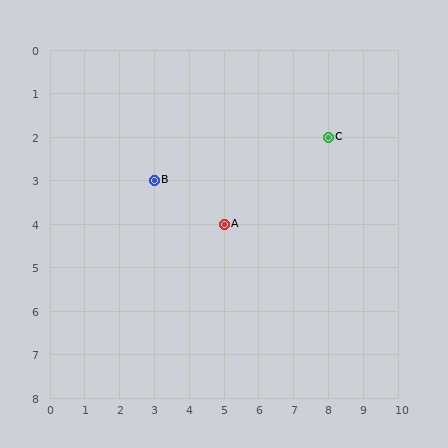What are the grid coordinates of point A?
Point A is at grid coordinates (5, 4).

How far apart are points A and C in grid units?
Points A and C are 3 columns and 2 rows apart (about 3.6 grid units diagonally).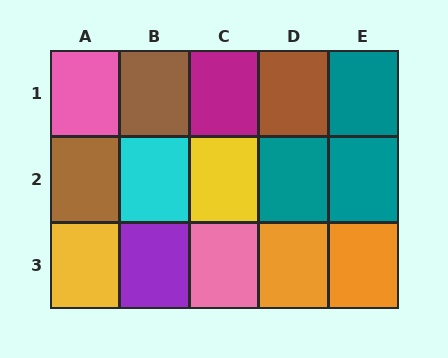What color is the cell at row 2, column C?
Yellow.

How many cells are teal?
3 cells are teal.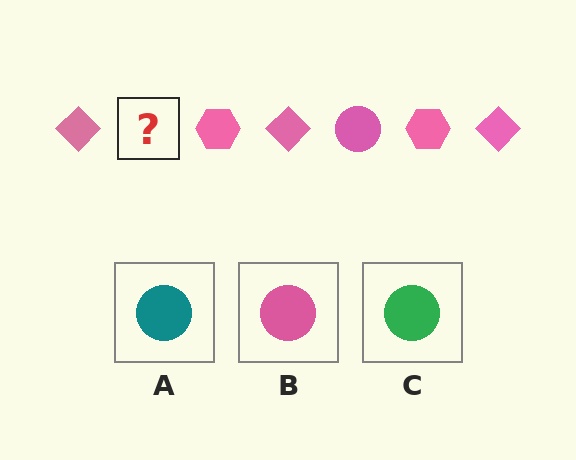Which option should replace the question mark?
Option B.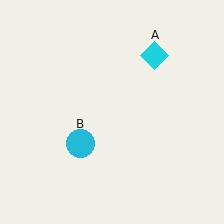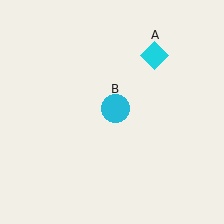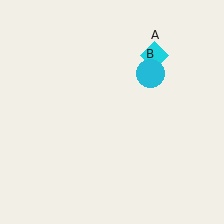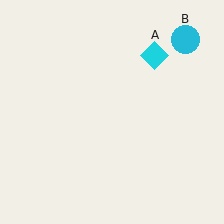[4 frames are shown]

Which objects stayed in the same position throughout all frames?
Cyan diamond (object A) remained stationary.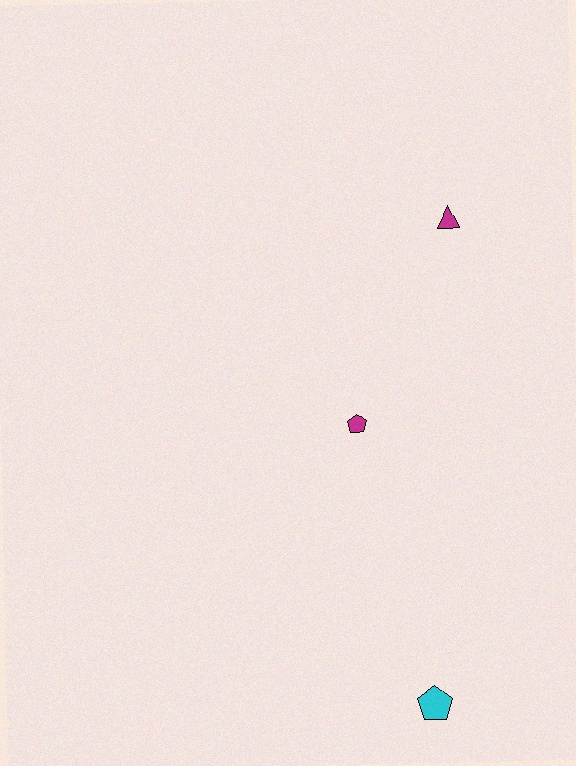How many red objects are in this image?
There are no red objects.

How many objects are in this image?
There are 3 objects.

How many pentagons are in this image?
There are 2 pentagons.